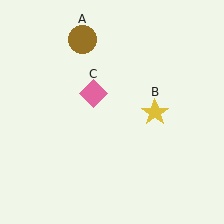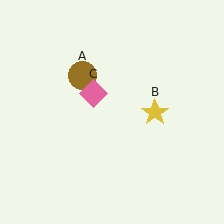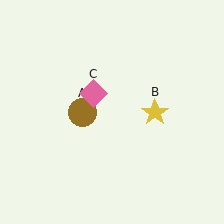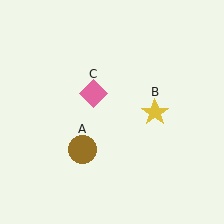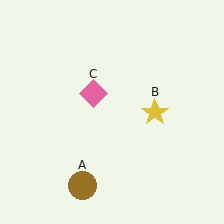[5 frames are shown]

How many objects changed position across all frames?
1 object changed position: brown circle (object A).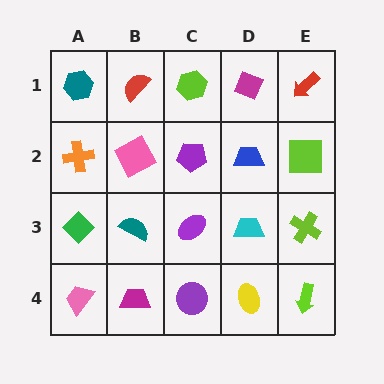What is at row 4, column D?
A yellow ellipse.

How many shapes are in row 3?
5 shapes.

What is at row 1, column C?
A lime hexagon.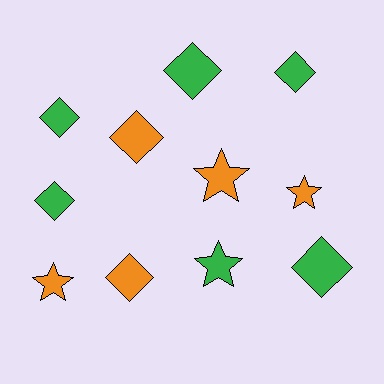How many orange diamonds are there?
There are 2 orange diamonds.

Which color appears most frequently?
Green, with 6 objects.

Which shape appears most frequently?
Diamond, with 7 objects.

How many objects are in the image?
There are 11 objects.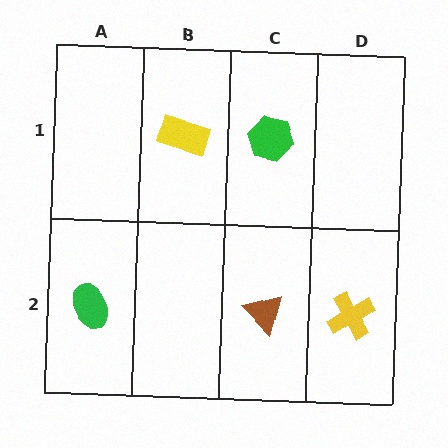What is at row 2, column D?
A yellow cross.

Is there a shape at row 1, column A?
No, that cell is empty.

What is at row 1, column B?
A yellow rectangle.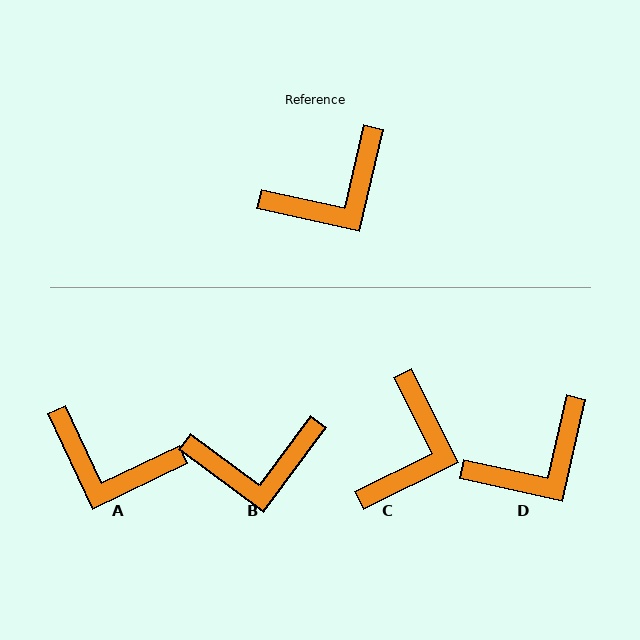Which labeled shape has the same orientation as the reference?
D.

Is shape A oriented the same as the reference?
No, it is off by about 52 degrees.